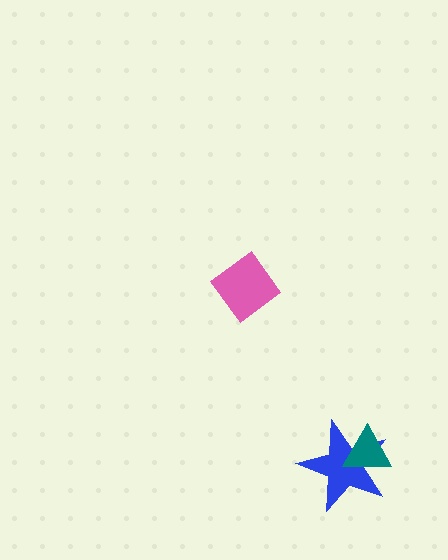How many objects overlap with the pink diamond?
0 objects overlap with the pink diamond.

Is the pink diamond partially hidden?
No, no other shape covers it.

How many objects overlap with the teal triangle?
1 object overlaps with the teal triangle.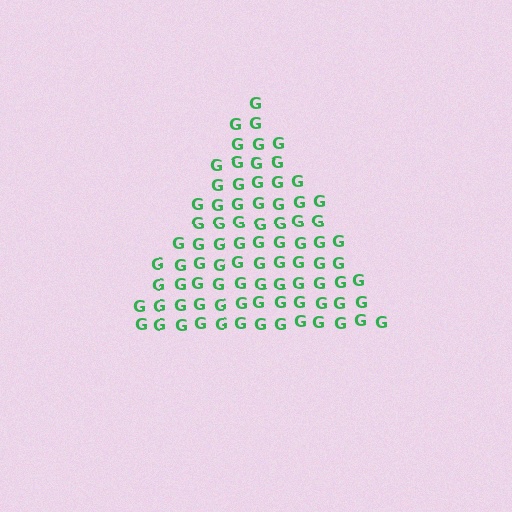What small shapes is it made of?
It is made of small letter G's.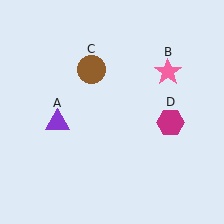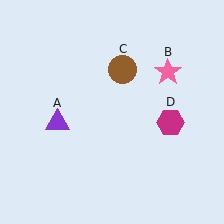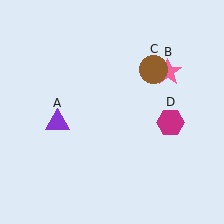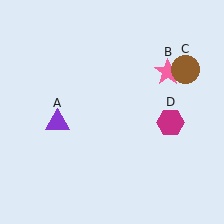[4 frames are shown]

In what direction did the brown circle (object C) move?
The brown circle (object C) moved right.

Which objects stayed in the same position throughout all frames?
Purple triangle (object A) and pink star (object B) and magenta hexagon (object D) remained stationary.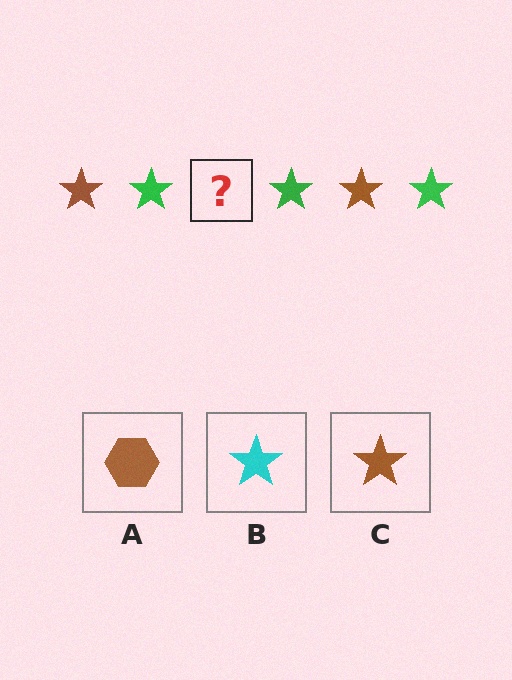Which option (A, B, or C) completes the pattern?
C.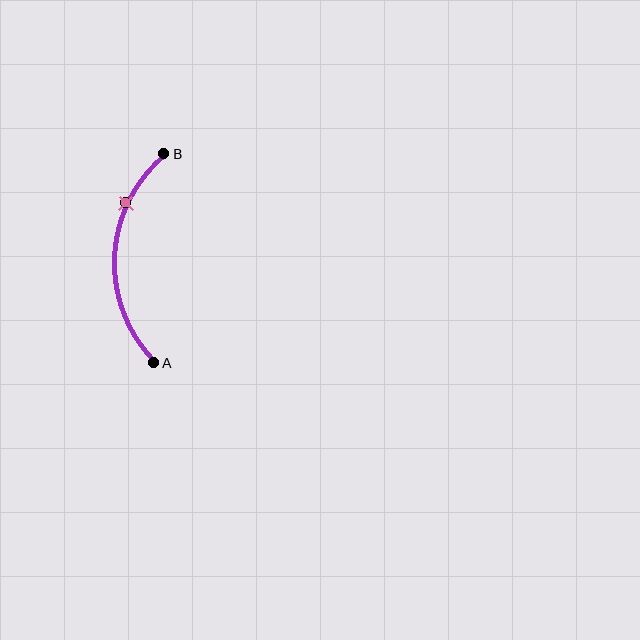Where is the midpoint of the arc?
The arc midpoint is the point on the curve farthest from the straight line joining A and B. It sits to the left of that line.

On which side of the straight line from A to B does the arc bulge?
The arc bulges to the left of the straight line connecting A and B.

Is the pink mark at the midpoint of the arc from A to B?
No. The pink mark lies on the arc but is closer to endpoint B. The arc midpoint would be at the point on the curve equidistant along the arc from both A and B.